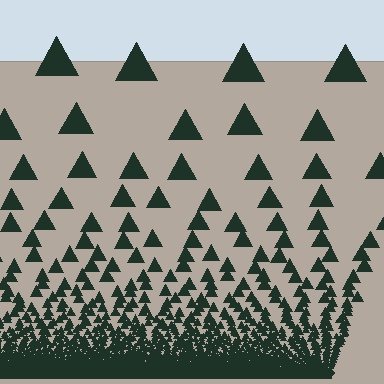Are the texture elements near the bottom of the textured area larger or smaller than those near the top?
Smaller. The gradient is inverted — elements near the bottom are smaller and denser.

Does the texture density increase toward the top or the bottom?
Density increases toward the bottom.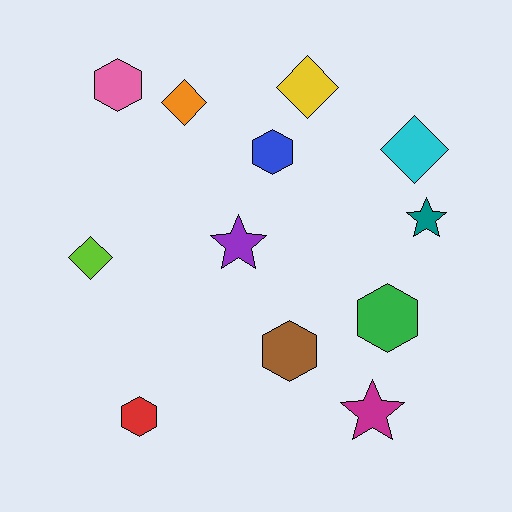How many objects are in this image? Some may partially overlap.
There are 12 objects.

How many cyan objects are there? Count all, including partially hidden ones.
There is 1 cyan object.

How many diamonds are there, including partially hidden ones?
There are 4 diamonds.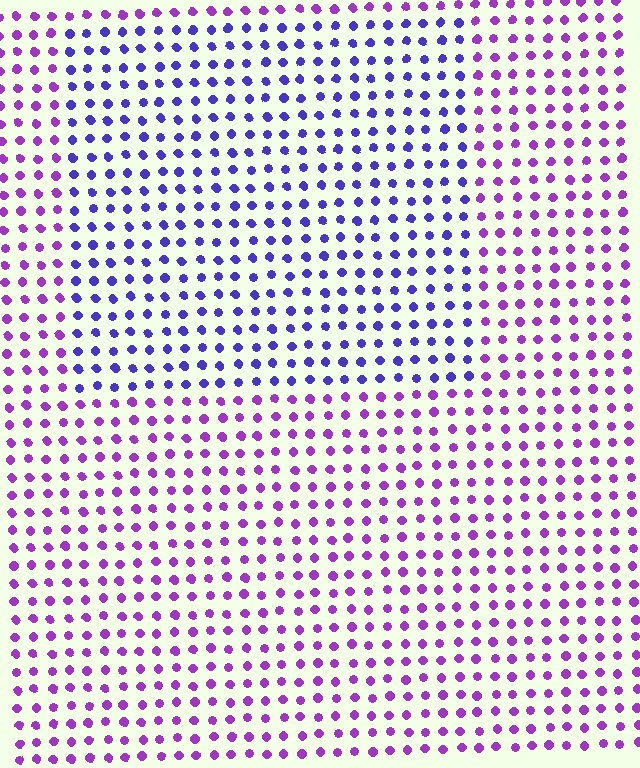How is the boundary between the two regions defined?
The boundary is defined purely by a slight shift in hue (about 38 degrees). Spacing, size, and orientation are identical on both sides.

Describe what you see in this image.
The image is filled with small purple elements in a uniform arrangement. A rectangle-shaped region is visible where the elements are tinted to a slightly different hue, forming a subtle color boundary.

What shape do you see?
I see a rectangle.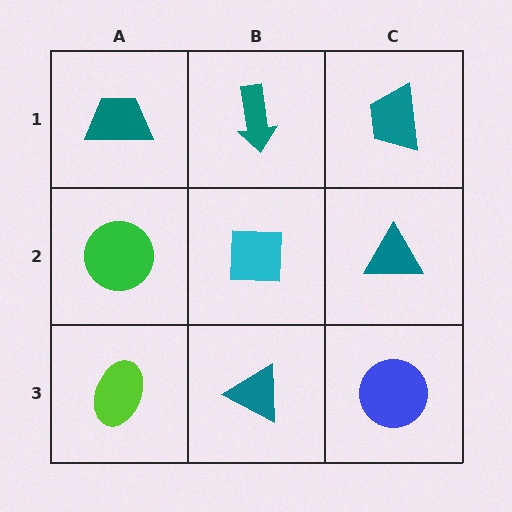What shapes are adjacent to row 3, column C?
A teal triangle (row 2, column C), a teal triangle (row 3, column B).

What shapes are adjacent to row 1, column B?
A cyan square (row 2, column B), a teal trapezoid (row 1, column A), a teal trapezoid (row 1, column C).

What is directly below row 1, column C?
A teal triangle.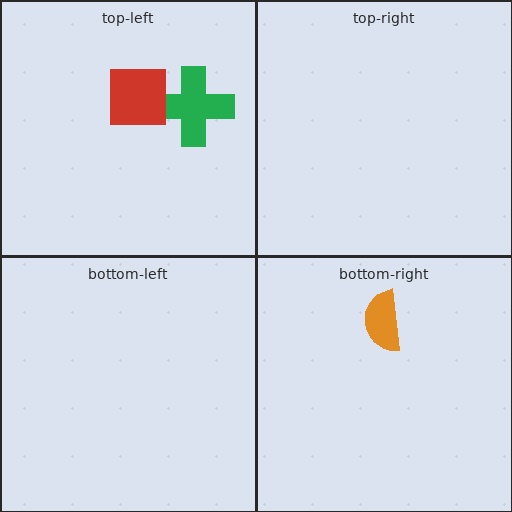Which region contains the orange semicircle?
The bottom-right region.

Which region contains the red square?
The top-left region.